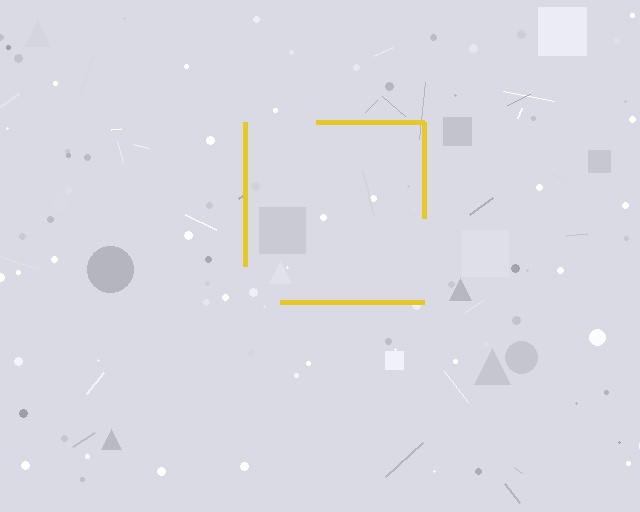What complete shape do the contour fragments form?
The contour fragments form a square.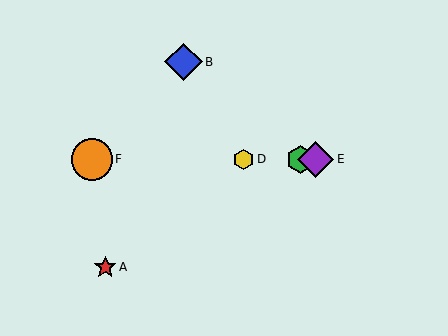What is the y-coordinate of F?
Object F is at y≈159.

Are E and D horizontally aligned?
Yes, both are at y≈159.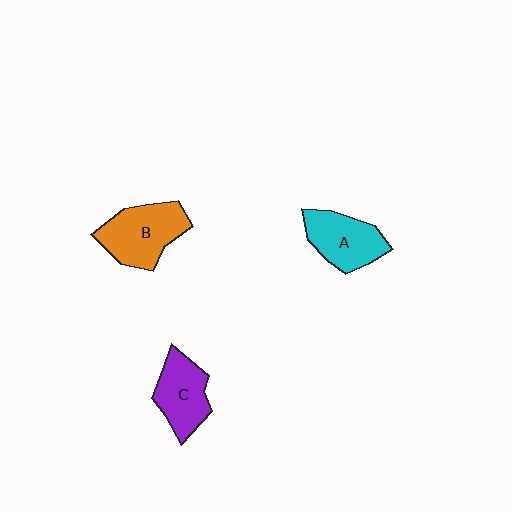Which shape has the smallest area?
Shape C (purple).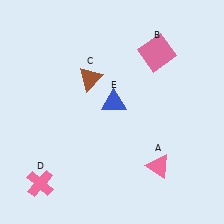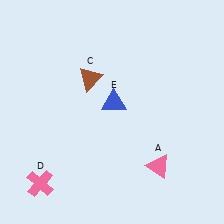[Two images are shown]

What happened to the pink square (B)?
The pink square (B) was removed in Image 2. It was in the top-right area of Image 1.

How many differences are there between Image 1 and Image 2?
There is 1 difference between the two images.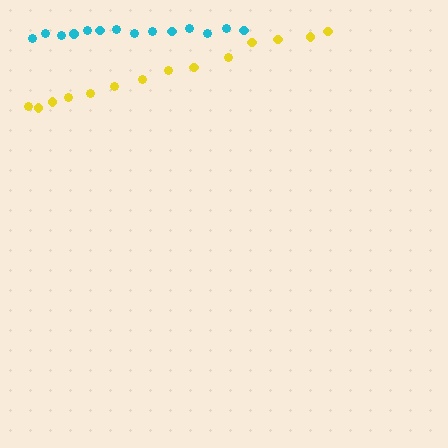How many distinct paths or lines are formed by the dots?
There are 2 distinct paths.